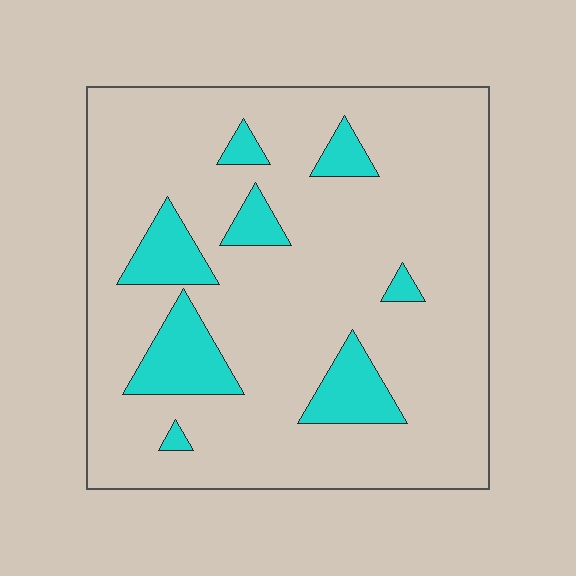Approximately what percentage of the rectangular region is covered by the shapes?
Approximately 15%.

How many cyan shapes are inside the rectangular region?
8.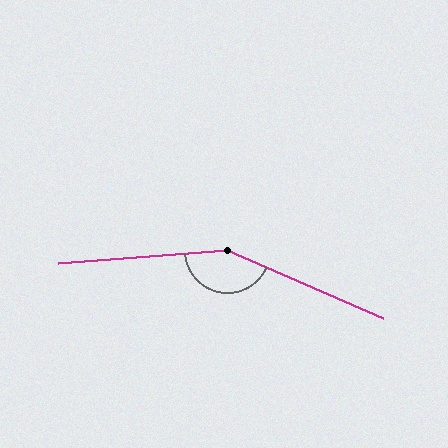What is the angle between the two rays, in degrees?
Approximately 152 degrees.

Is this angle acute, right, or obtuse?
It is obtuse.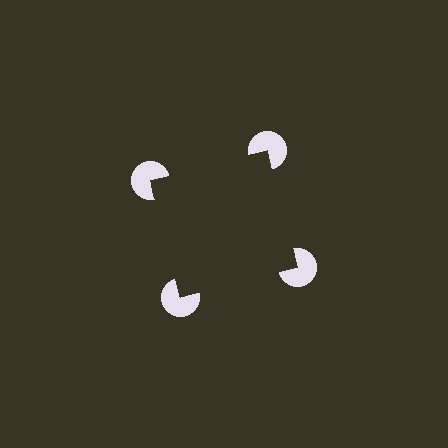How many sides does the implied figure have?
4 sides.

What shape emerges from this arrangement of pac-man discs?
An illusory square — its edges are inferred from the aligned wedge cuts in the pac-man discs, not physically drawn.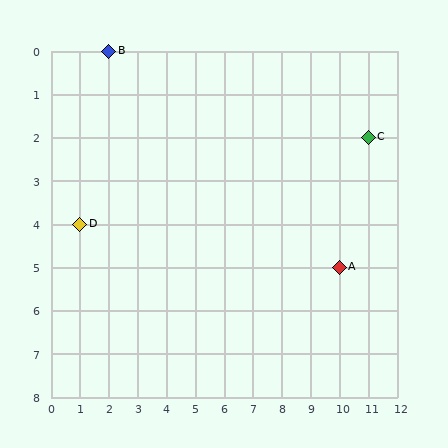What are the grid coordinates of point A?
Point A is at grid coordinates (10, 5).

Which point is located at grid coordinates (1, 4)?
Point D is at (1, 4).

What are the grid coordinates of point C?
Point C is at grid coordinates (11, 2).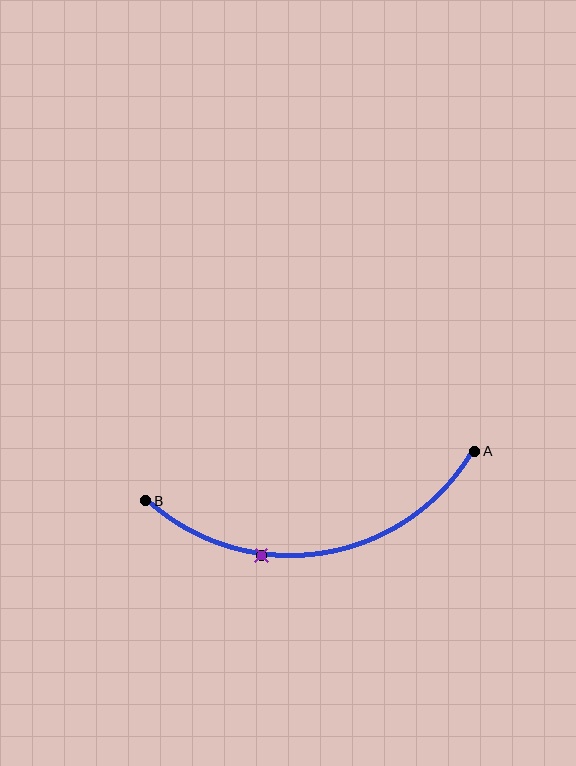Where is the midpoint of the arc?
The arc midpoint is the point on the curve farthest from the straight line joining A and B. It sits below that line.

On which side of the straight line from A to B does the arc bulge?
The arc bulges below the straight line connecting A and B.